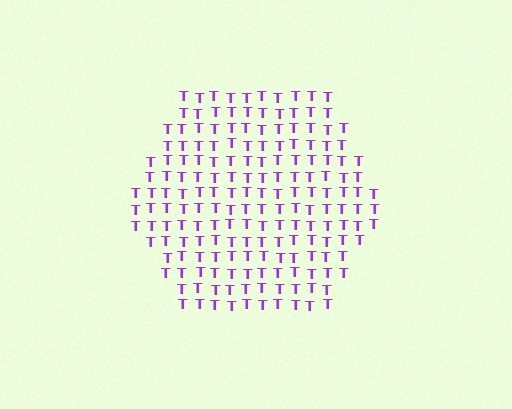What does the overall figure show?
The overall figure shows a hexagon.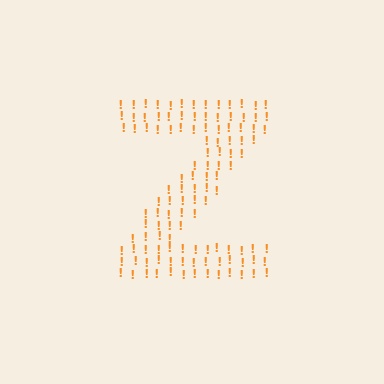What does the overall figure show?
The overall figure shows the letter Z.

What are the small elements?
The small elements are exclamation marks.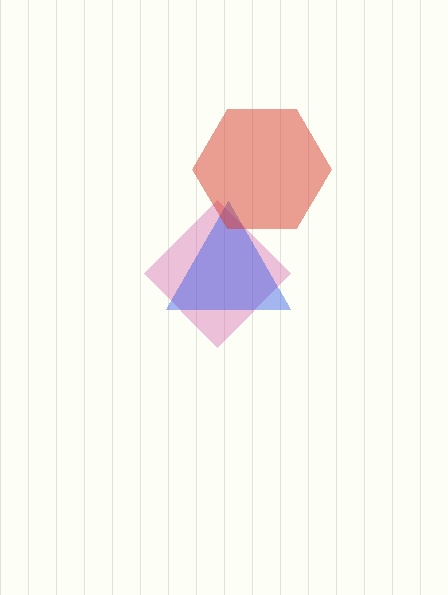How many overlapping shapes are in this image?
There are 3 overlapping shapes in the image.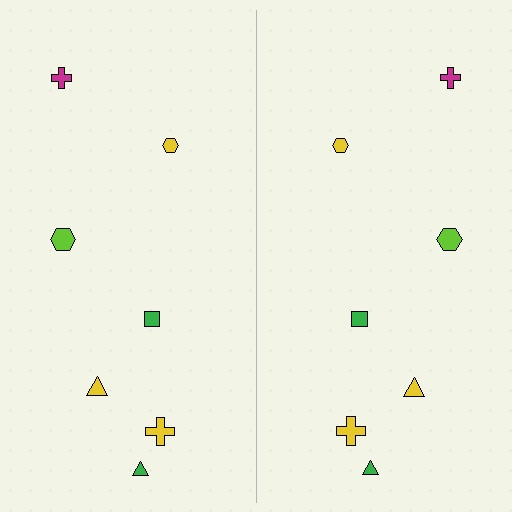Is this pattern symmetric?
Yes, this pattern has bilateral (reflection) symmetry.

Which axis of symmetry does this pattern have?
The pattern has a vertical axis of symmetry running through the center of the image.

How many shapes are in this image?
There are 14 shapes in this image.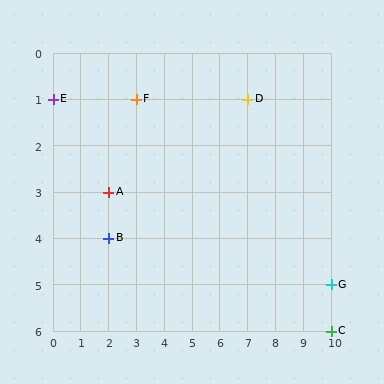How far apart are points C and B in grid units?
Points C and B are 8 columns and 2 rows apart (about 8.2 grid units diagonally).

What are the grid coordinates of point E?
Point E is at grid coordinates (0, 1).